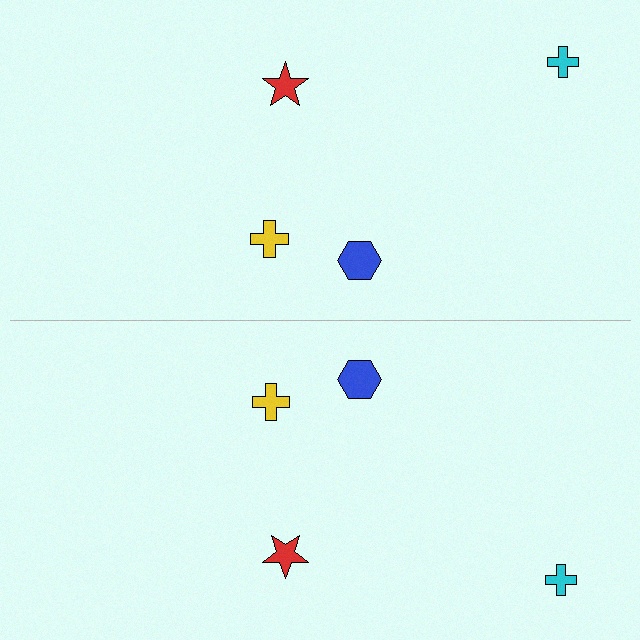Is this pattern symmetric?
Yes, this pattern has bilateral (reflection) symmetry.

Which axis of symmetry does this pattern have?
The pattern has a horizontal axis of symmetry running through the center of the image.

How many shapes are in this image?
There are 8 shapes in this image.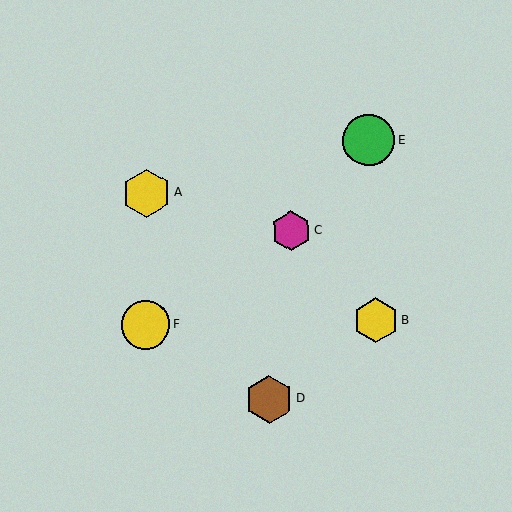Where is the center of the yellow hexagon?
The center of the yellow hexagon is at (376, 321).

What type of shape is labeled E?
Shape E is a green circle.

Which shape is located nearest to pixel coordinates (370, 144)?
The green circle (labeled E) at (369, 140) is nearest to that location.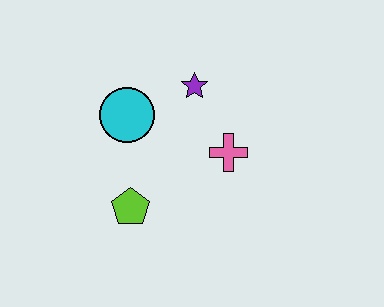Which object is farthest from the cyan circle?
The pink cross is farthest from the cyan circle.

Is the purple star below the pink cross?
No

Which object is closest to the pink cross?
The purple star is closest to the pink cross.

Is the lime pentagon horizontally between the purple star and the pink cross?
No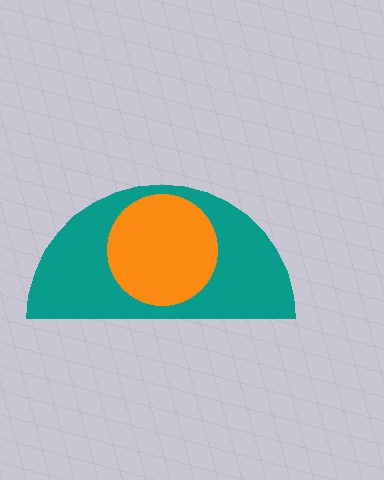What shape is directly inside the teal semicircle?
The orange circle.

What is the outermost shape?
The teal semicircle.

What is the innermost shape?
The orange circle.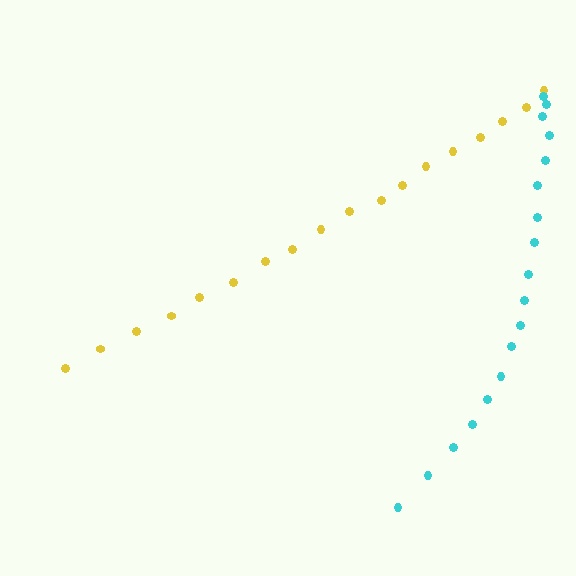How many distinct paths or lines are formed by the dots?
There are 2 distinct paths.